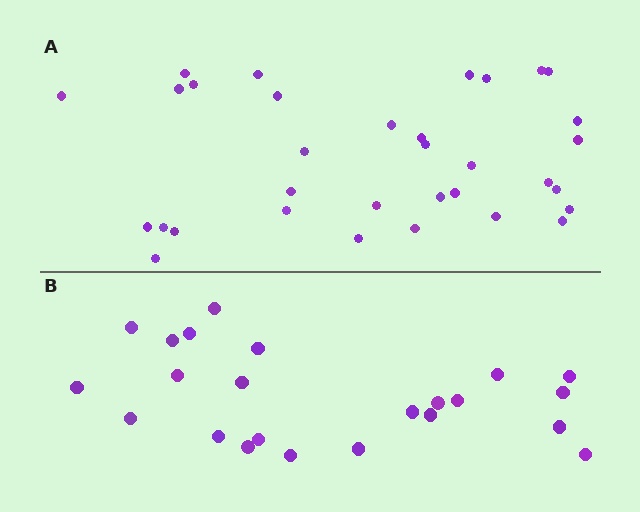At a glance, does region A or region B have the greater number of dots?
Region A (the top region) has more dots.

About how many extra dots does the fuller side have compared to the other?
Region A has roughly 10 or so more dots than region B.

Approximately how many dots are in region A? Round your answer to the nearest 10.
About 30 dots. (The exact count is 33, which rounds to 30.)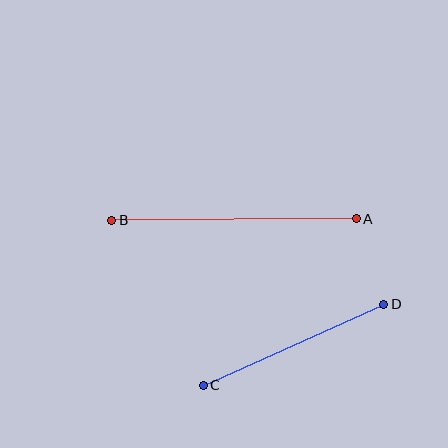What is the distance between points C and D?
The distance is approximately 198 pixels.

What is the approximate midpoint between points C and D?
The midpoint is at approximately (294, 345) pixels.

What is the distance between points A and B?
The distance is approximately 244 pixels.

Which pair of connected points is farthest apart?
Points A and B are farthest apart.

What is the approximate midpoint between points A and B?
The midpoint is at approximately (234, 219) pixels.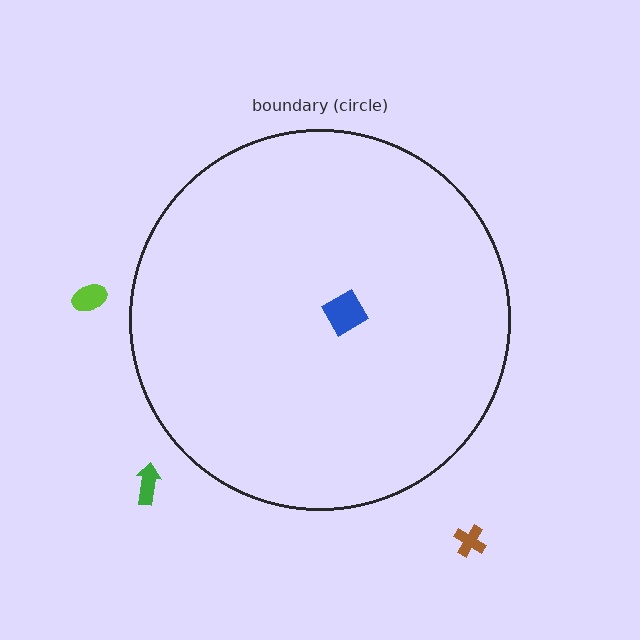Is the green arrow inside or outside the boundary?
Outside.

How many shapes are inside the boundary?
1 inside, 3 outside.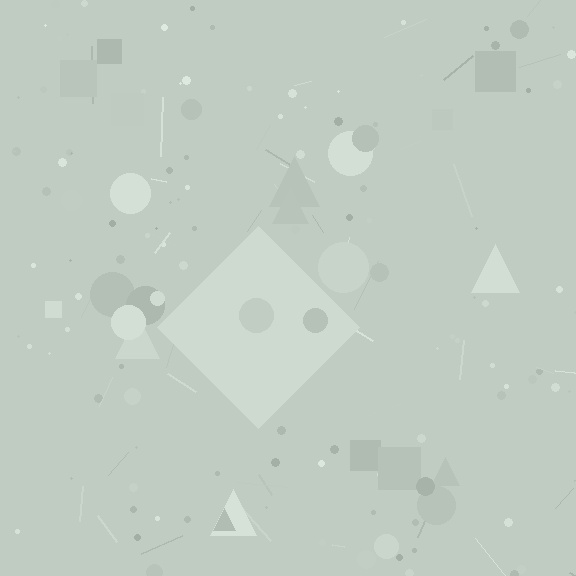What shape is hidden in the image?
A diamond is hidden in the image.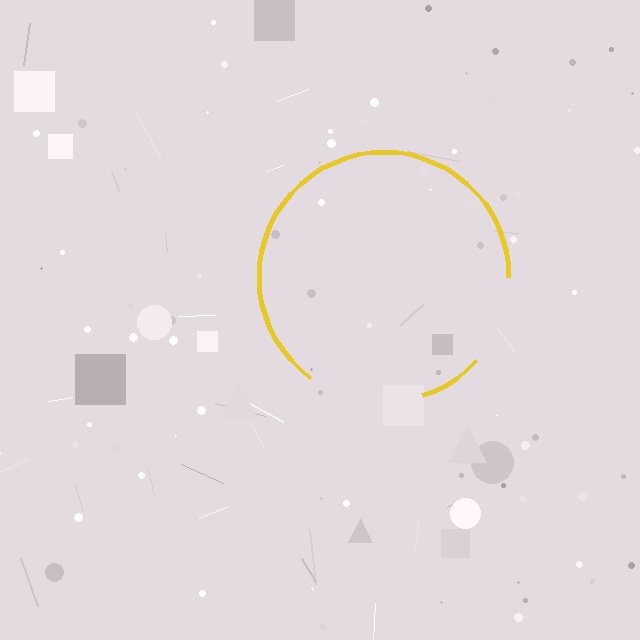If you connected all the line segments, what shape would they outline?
They would outline a circle.